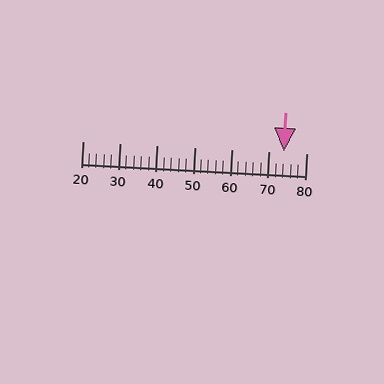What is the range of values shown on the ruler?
The ruler shows values from 20 to 80.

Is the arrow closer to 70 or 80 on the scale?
The arrow is closer to 70.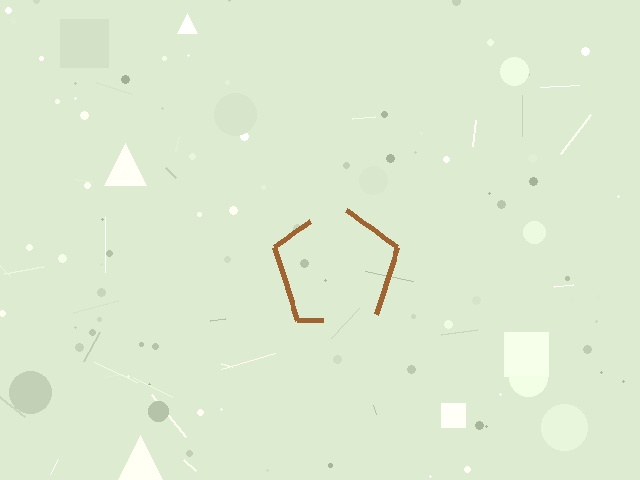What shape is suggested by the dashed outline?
The dashed outline suggests a pentagon.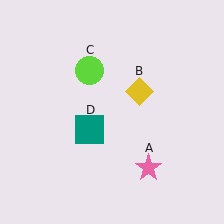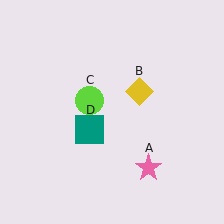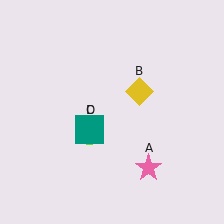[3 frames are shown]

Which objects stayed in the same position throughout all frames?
Pink star (object A) and yellow diamond (object B) and teal square (object D) remained stationary.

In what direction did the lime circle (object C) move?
The lime circle (object C) moved down.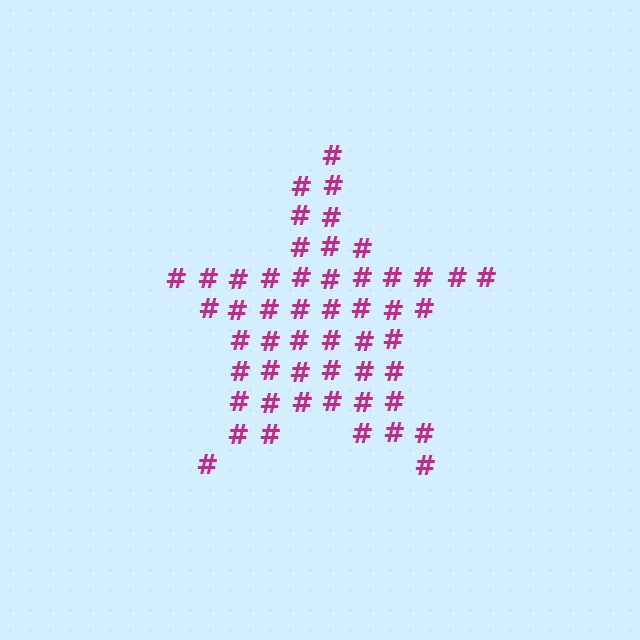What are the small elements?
The small elements are hash symbols.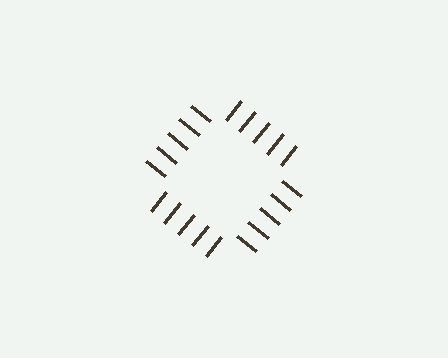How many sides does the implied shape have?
4 sides — the line-ends trace a square.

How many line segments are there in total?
20 — 5 along each of the 4 edges.